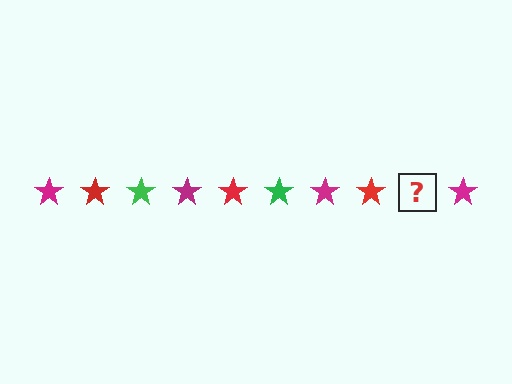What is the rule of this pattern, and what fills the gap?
The rule is that the pattern cycles through magenta, red, green stars. The gap should be filled with a green star.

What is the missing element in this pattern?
The missing element is a green star.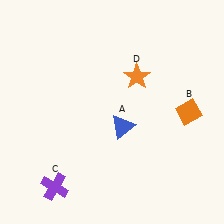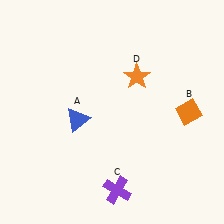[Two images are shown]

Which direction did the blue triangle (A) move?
The blue triangle (A) moved left.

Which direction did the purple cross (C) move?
The purple cross (C) moved right.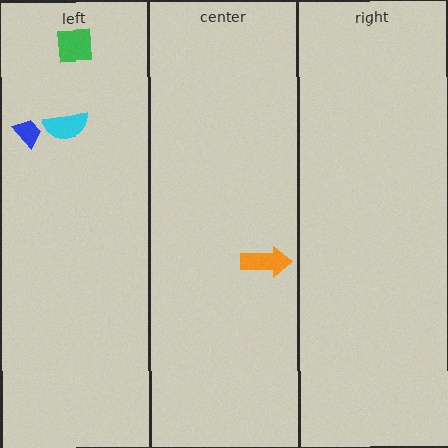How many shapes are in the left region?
3.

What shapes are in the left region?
The blue trapezoid, the green square, the cyan semicircle.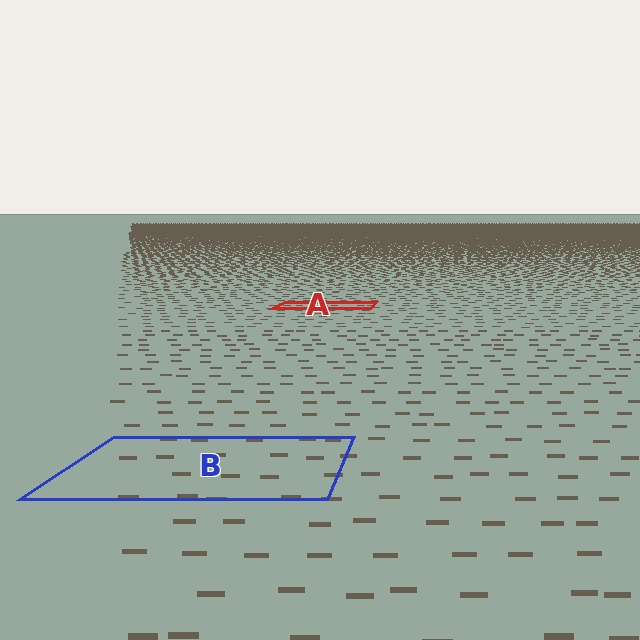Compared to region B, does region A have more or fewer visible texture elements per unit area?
Region A has more texture elements per unit area — they are packed more densely because it is farther away.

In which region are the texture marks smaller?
The texture marks are smaller in region A, because it is farther away.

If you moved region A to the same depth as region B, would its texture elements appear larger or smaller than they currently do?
They would appear larger. At a closer depth, the same texture elements are projected at a bigger on-screen size.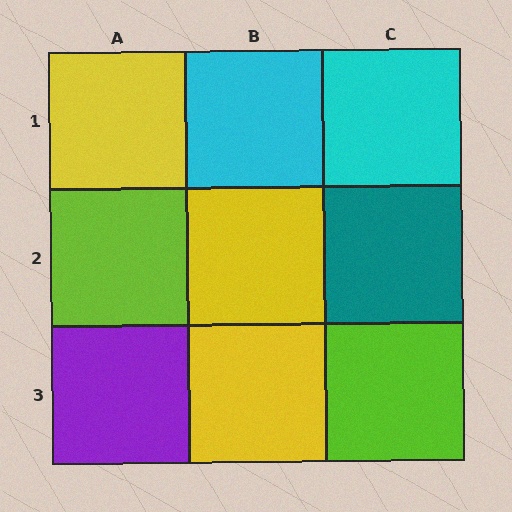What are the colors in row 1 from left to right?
Yellow, cyan, cyan.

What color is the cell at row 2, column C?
Teal.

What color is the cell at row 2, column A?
Lime.